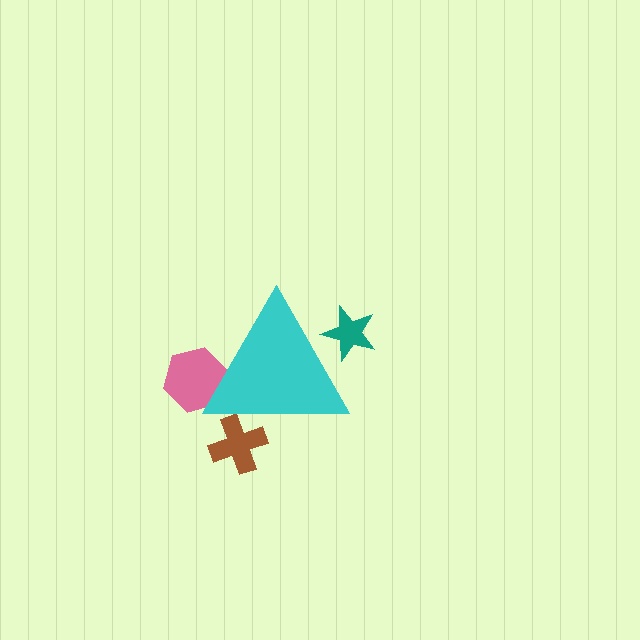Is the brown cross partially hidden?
Yes, the brown cross is partially hidden behind the cyan triangle.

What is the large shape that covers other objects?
A cyan triangle.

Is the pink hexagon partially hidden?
Yes, the pink hexagon is partially hidden behind the cyan triangle.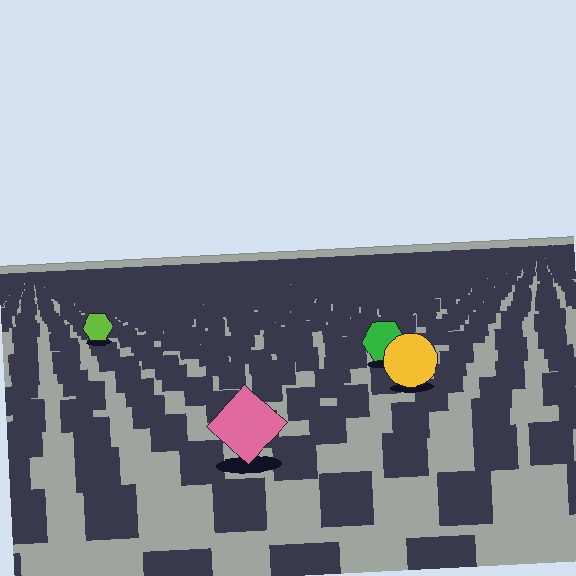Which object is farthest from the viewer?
The lime hexagon is farthest from the viewer. It appears smaller and the ground texture around it is denser.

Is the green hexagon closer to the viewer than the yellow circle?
No. The yellow circle is closer — you can tell from the texture gradient: the ground texture is coarser near it.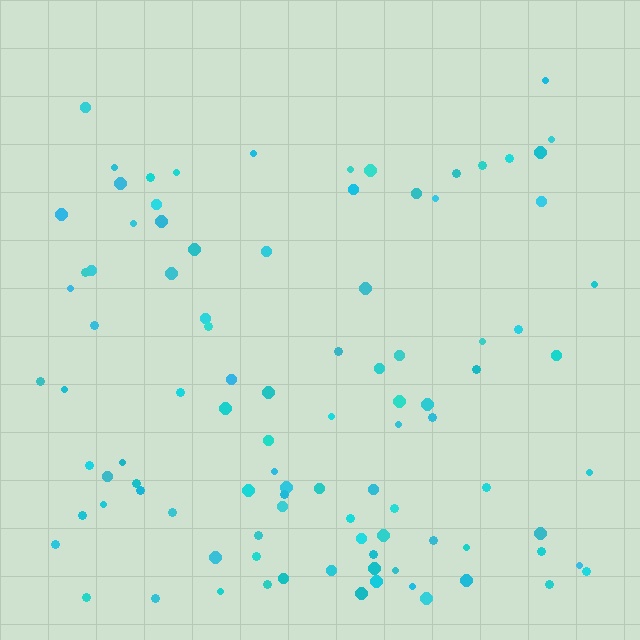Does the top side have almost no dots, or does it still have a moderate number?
Still a moderate number, just noticeably fewer than the bottom.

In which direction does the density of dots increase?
From top to bottom, with the bottom side densest.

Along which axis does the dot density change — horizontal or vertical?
Vertical.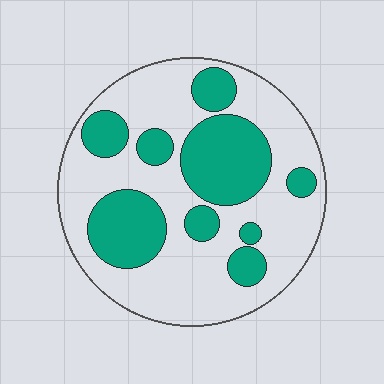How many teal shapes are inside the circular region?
9.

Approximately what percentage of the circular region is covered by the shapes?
Approximately 35%.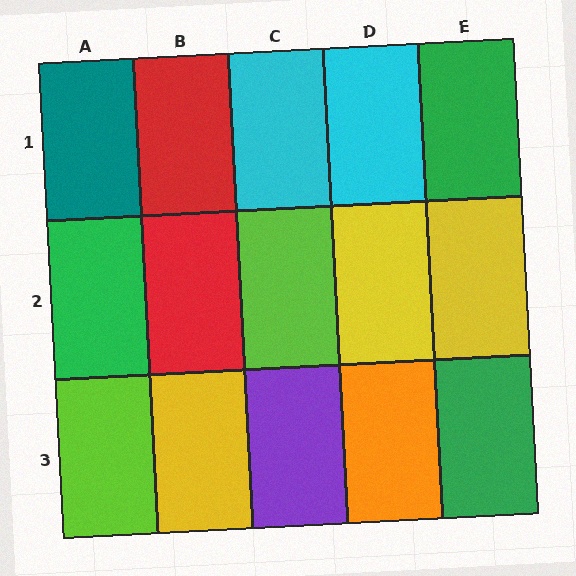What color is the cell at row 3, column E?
Green.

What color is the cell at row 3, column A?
Lime.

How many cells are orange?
1 cell is orange.